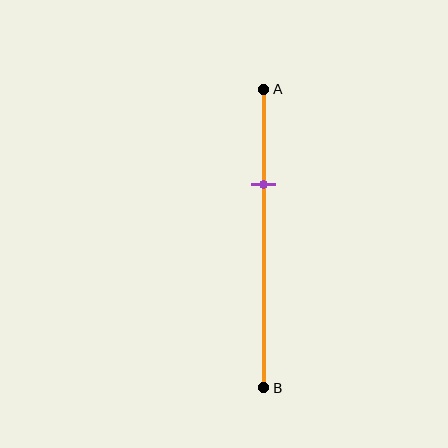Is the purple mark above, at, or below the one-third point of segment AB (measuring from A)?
The purple mark is approximately at the one-third point of segment AB.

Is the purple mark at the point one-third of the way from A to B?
Yes, the mark is approximately at the one-third point.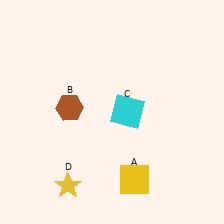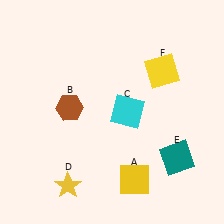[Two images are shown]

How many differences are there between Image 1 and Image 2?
There are 2 differences between the two images.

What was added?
A teal square (E), a yellow square (F) were added in Image 2.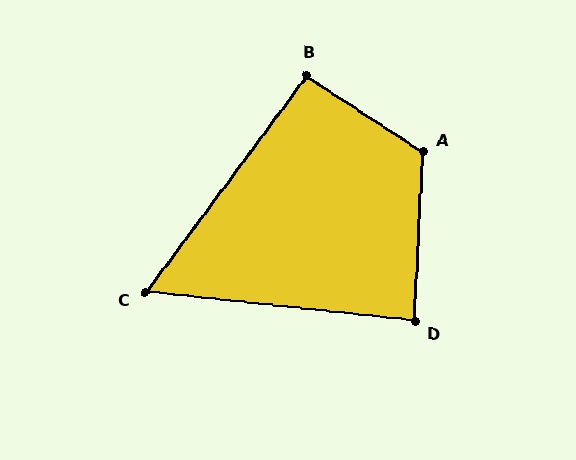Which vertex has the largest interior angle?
A, at approximately 120 degrees.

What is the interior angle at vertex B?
Approximately 93 degrees (approximately right).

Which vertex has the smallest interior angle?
C, at approximately 60 degrees.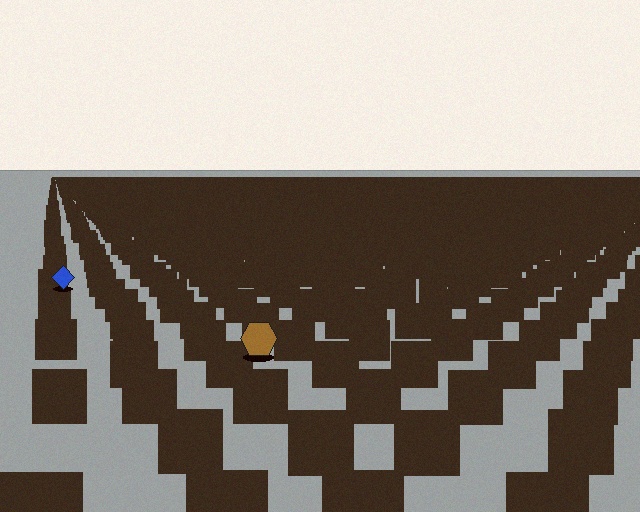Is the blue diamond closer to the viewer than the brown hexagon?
No. The brown hexagon is closer — you can tell from the texture gradient: the ground texture is coarser near it.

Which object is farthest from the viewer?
The blue diamond is farthest from the viewer. It appears smaller and the ground texture around it is denser.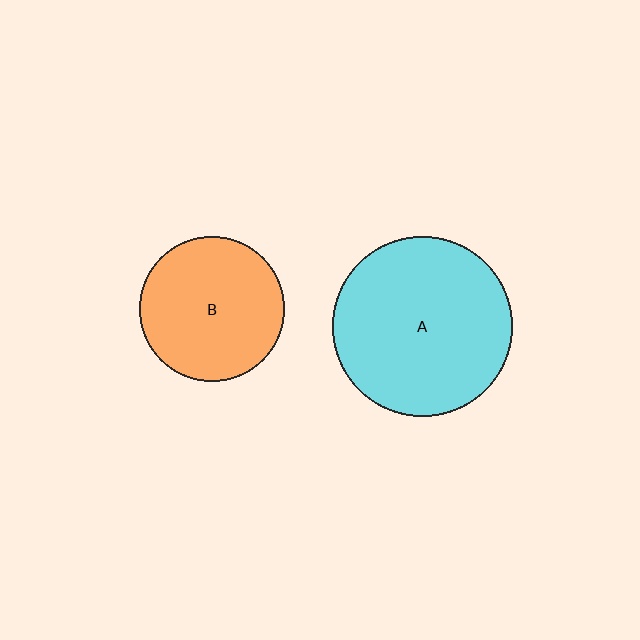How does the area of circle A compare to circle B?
Approximately 1.5 times.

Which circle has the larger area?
Circle A (cyan).